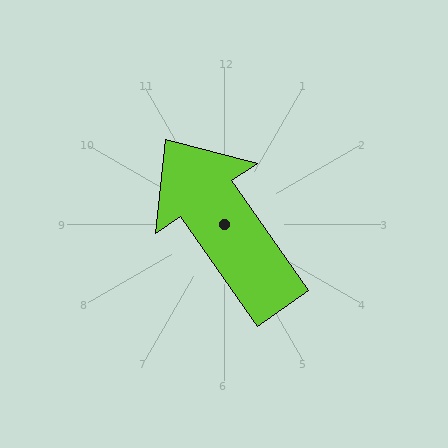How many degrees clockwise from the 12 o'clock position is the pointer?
Approximately 325 degrees.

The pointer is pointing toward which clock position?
Roughly 11 o'clock.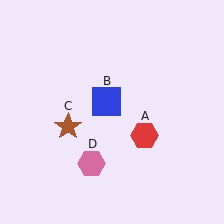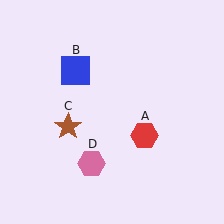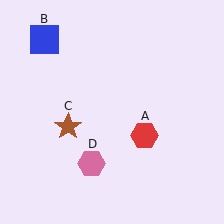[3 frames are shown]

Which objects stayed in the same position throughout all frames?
Red hexagon (object A) and brown star (object C) and pink hexagon (object D) remained stationary.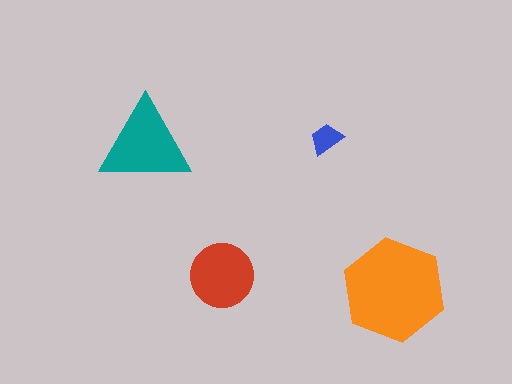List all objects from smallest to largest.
The blue trapezoid, the red circle, the teal triangle, the orange hexagon.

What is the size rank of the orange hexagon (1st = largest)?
1st.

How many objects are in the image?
There are 4 objects in the image.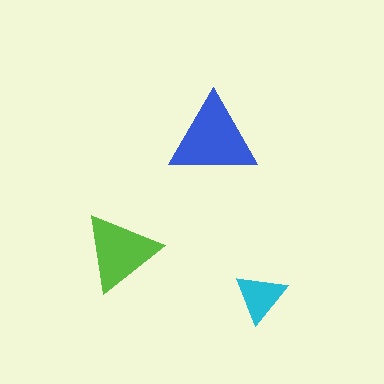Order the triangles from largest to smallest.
the blue one, the lime one, the cyan one.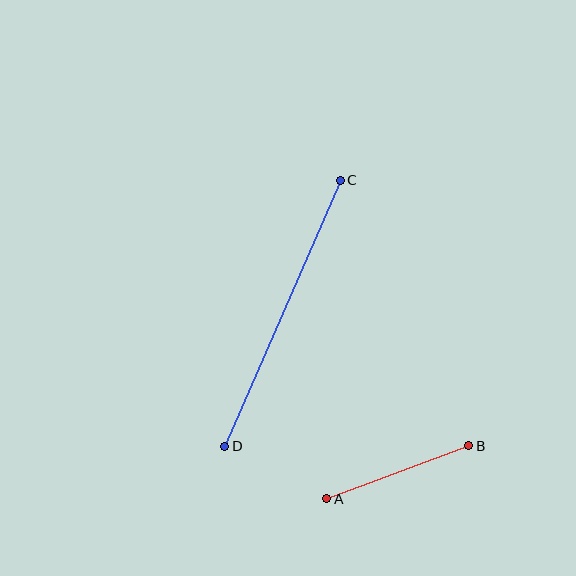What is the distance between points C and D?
The distance is approximately 290 pixels.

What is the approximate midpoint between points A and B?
The midpoint is at approximately (398, 472) pixels.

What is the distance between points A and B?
The distance is approximately 151 pixels.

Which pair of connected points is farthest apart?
Points C and D are farthest apart.